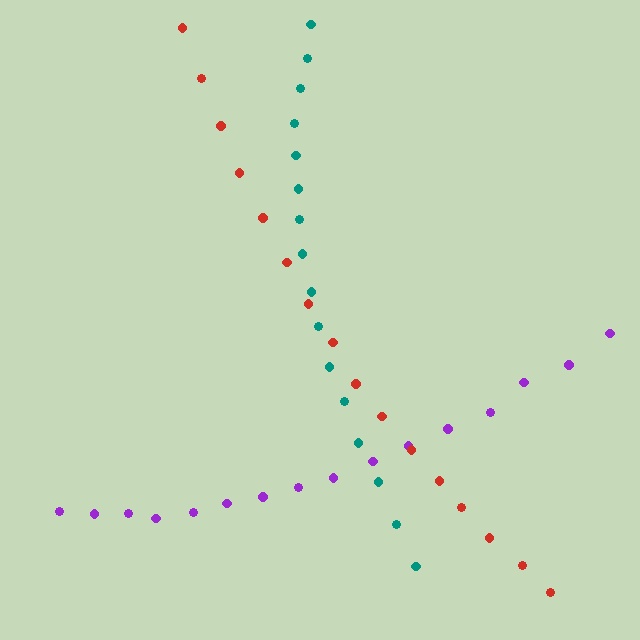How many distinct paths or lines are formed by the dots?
There are 3 distinct paths.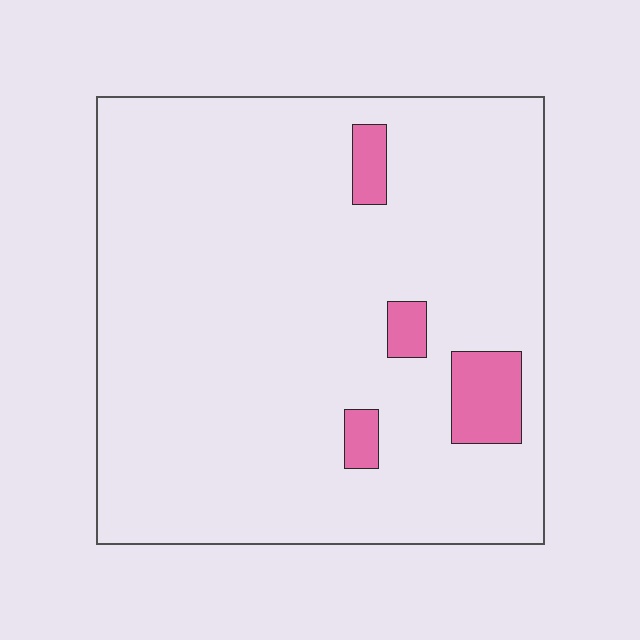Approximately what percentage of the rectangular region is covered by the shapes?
Approximately 5%.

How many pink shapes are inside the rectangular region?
4.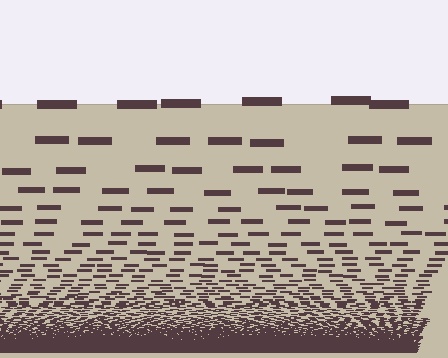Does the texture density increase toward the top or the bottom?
Density increases toward the bottom.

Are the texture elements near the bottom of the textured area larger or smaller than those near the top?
Smaller. The gradient is inverted — elements near the bottom are smaller and denser.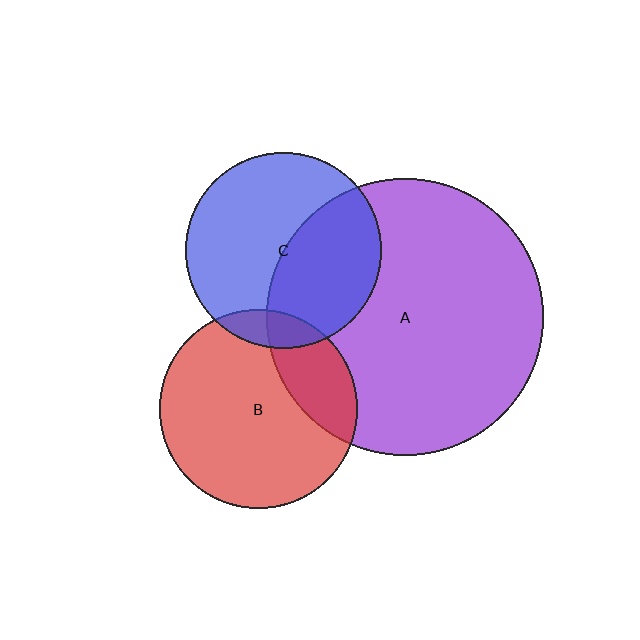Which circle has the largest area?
Circle A (purple).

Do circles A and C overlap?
Yes.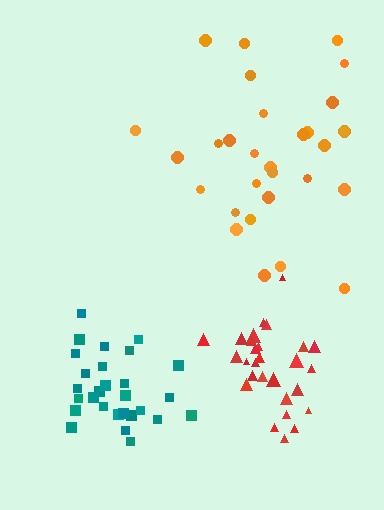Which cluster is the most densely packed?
Red.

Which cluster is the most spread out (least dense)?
Orange.